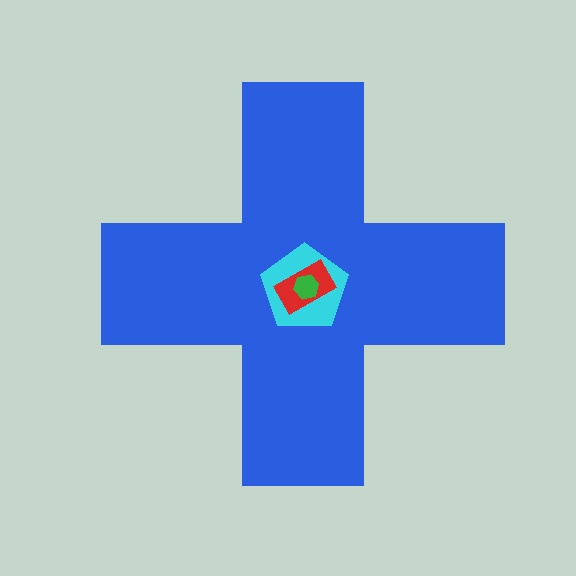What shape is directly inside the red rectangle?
The green hexagon.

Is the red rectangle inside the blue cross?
Yes.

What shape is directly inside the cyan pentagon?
The red rectangle.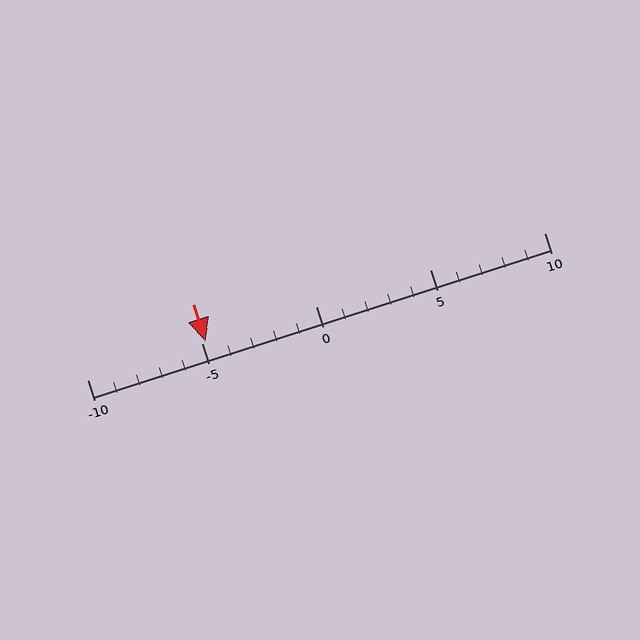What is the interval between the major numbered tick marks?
The major tick marks are spaced 5 units apart.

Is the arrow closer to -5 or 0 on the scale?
The arrow is closer to -5.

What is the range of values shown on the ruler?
The ruler shows values from -10 to 10.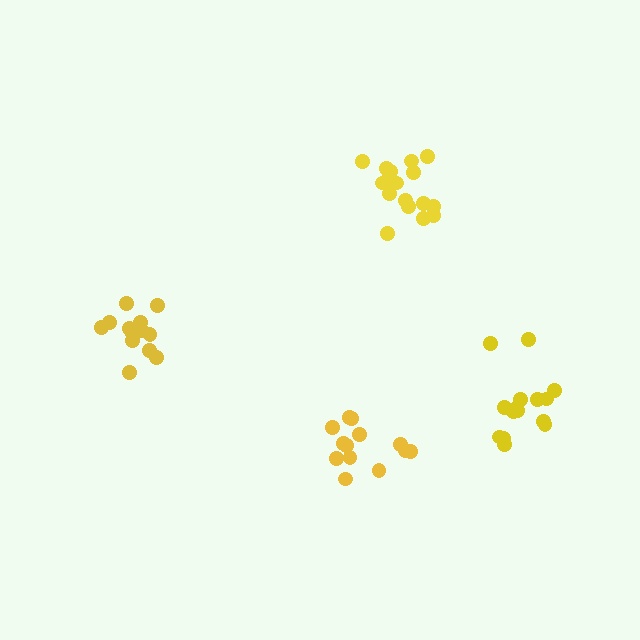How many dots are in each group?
Group 1: 15 dots, Group 2: 13 dots, Group 3: 17 dots, Group 4: 13 dots (58 total).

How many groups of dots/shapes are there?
There are 4 groups.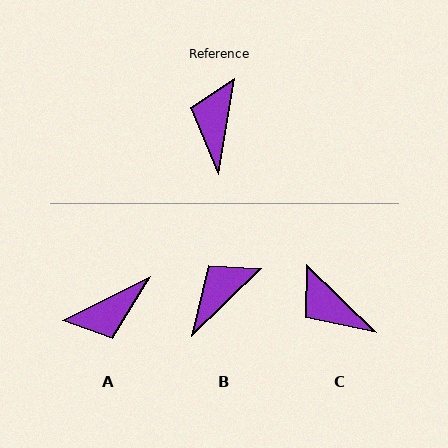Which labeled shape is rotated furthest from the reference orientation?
A, about 126 degrees away.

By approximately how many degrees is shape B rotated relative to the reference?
Approximately 37 degrees clockwise.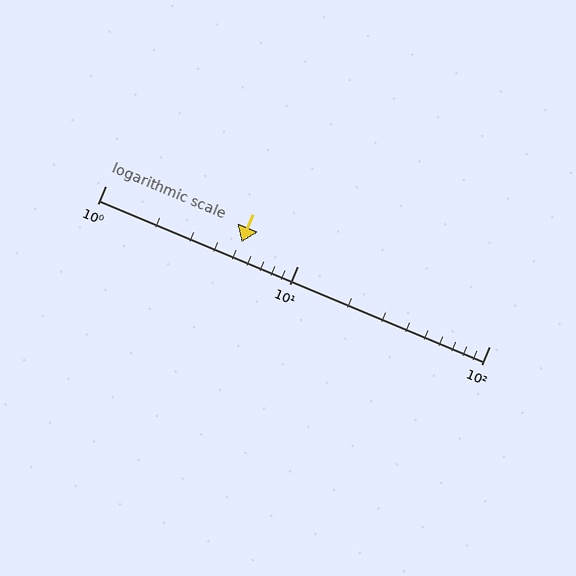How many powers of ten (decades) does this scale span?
The scale spans 2 decades, from 1 to 100.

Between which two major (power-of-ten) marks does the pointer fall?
The pointer is between 1 and 10.